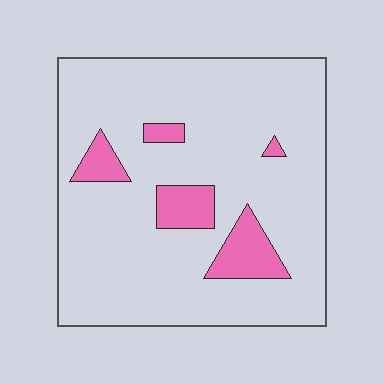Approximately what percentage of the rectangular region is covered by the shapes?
Approximately 10%.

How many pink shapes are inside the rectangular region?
5.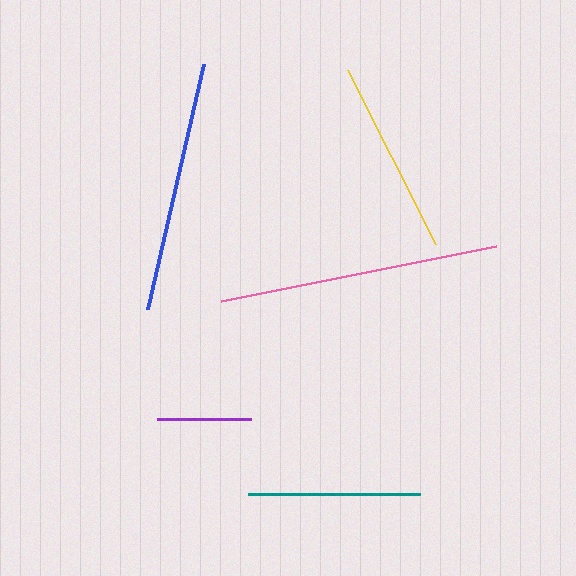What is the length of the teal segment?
The teal segment is approximately 172 pixels long.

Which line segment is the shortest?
The purple line is the shortest at approximately 94 pixels.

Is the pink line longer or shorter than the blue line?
The pink line is longer than the blue line.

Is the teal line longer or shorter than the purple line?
The teal line is longer than the purple line.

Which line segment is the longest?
The pink line is the longest at approximately 280 pixels.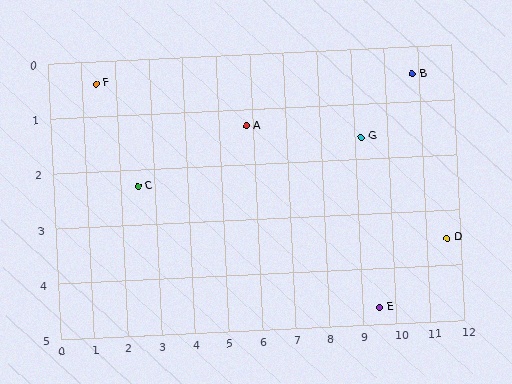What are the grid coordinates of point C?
Point C is at approximately (2.5, 2.3).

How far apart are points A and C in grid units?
Points A and C are about 3.4 grid units apart.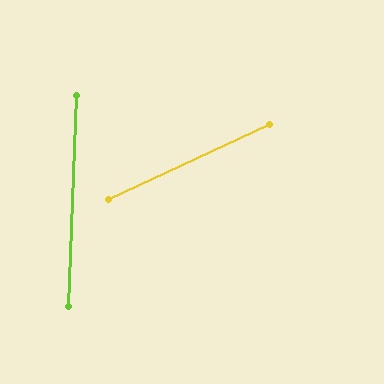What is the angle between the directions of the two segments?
Approximately 63 degrees.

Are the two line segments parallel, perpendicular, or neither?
Neither parallel nor perpendicular — they differ by about 63°.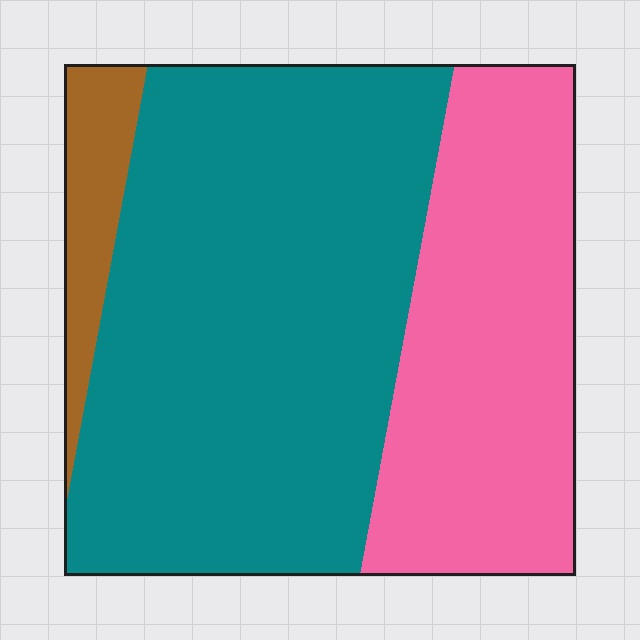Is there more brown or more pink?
Pink.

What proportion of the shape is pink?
Pink covers around 35% of the shape.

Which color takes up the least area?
Brown, at roughly 5%.